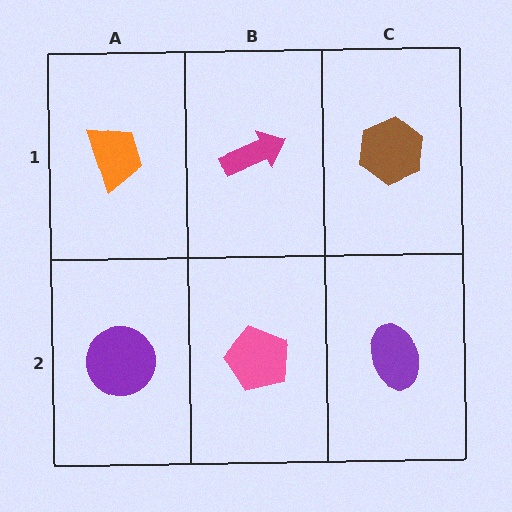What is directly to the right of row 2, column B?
A purple ellipse.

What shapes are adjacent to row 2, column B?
A magenta arrow (row 1, column B), a purple circle (row 2, column A), a purple ellipse (row 2, column C).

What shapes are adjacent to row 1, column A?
A purple circle (row 2, column A), a magenta arrow (row 1, column B).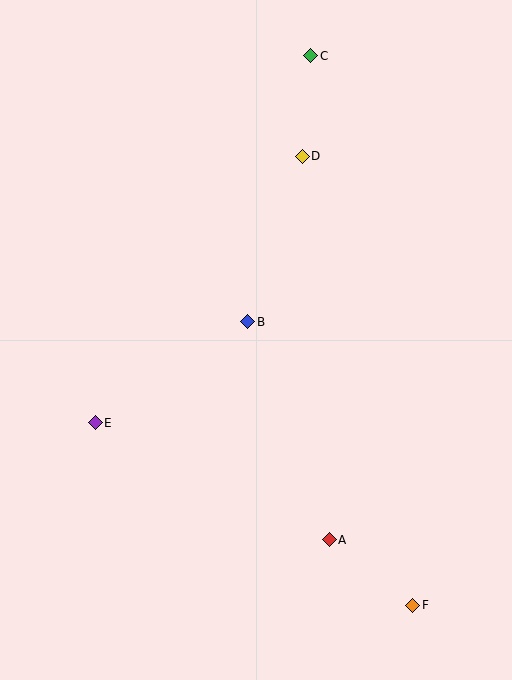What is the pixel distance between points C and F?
The distance between C and F is 559 pixels.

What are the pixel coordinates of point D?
Point D is at (302, 156).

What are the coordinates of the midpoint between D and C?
The midpoint between D and C is at (306, 106).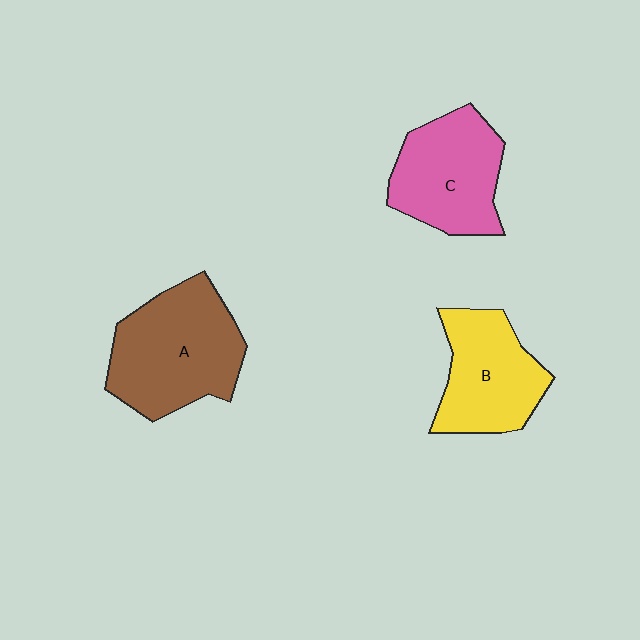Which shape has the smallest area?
Shape B (yellow).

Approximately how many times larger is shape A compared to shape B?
Approximately 1.3 times.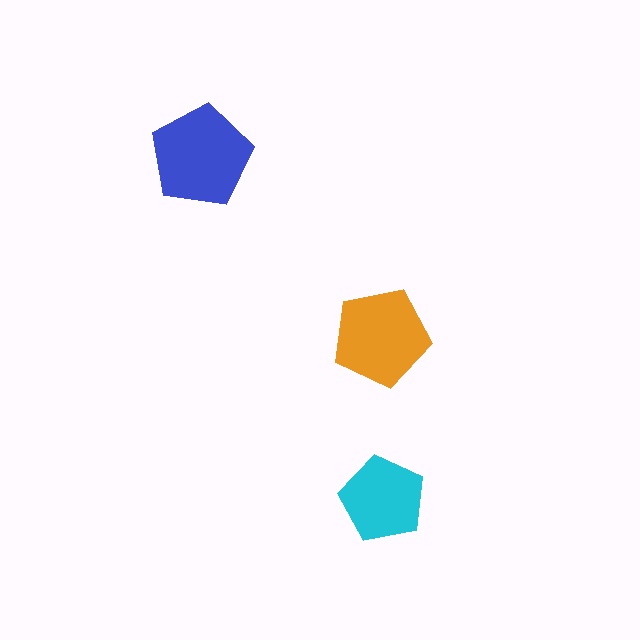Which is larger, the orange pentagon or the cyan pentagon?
The orange one.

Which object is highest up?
The blue pentagon is topmost.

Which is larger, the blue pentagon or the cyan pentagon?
The blue one.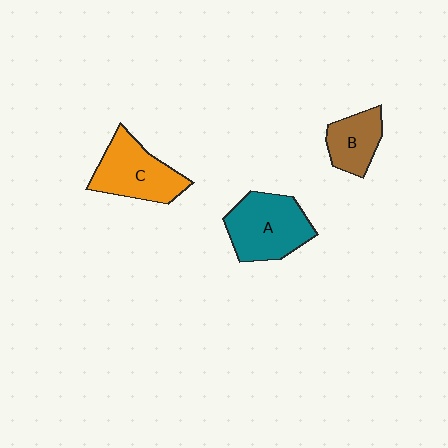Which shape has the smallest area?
Shape B (brown).